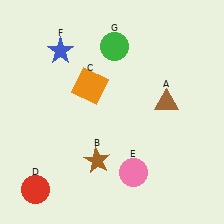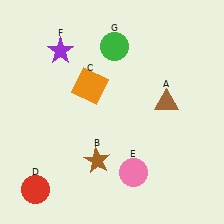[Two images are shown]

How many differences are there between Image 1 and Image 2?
There is 1 difference between the two images.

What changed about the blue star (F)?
In Image 1, F is blue. In Image 2, it changed to purple.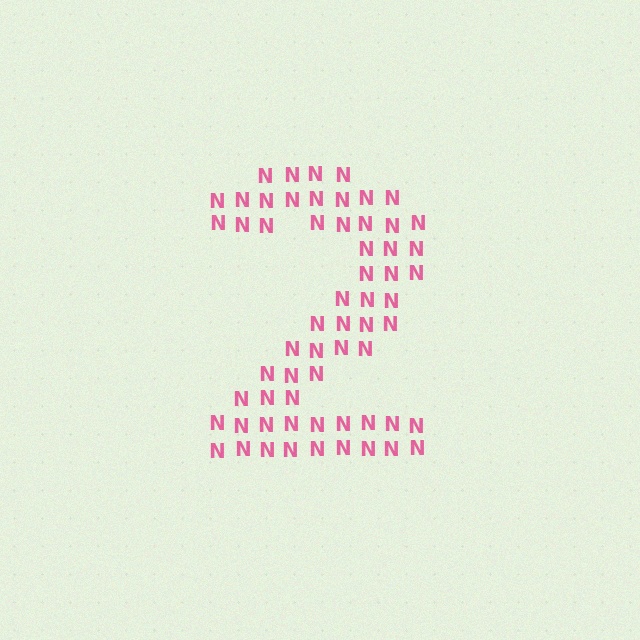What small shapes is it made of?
It is made of small letter N's.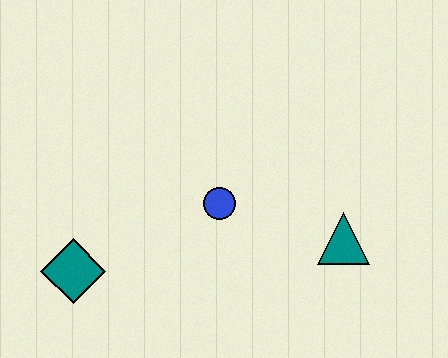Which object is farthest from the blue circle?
The teal diamond is farthest from the blue circle.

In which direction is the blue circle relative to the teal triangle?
The blue circle is to the left of the teal triangle.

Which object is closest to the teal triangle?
The blue circle is closest to the teal triangle.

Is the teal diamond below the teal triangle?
Yes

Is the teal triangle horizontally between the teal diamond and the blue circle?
No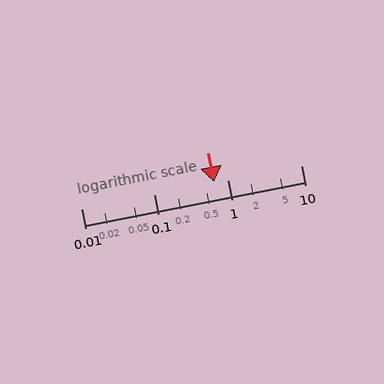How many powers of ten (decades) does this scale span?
The scale spans 3 decades, from 0.01 to 10.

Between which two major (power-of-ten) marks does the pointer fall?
The pointer is between 0.1 and 1.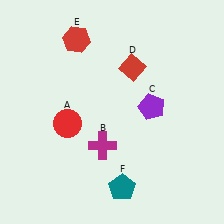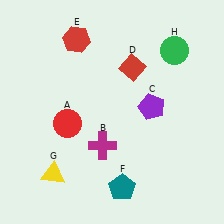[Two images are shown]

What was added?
A yellow triangle (G), a green circle (H) were added in Image 2.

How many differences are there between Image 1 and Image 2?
There are 2 differences between the two images.